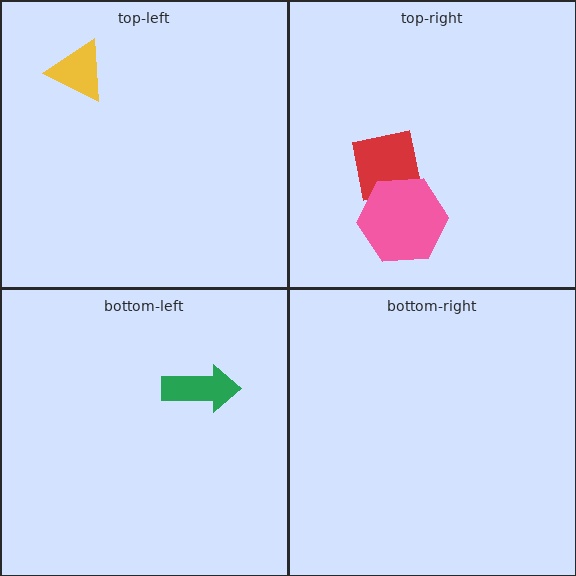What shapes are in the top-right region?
The red square, the pink hexagon.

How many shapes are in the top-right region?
2.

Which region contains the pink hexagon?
The top-right region.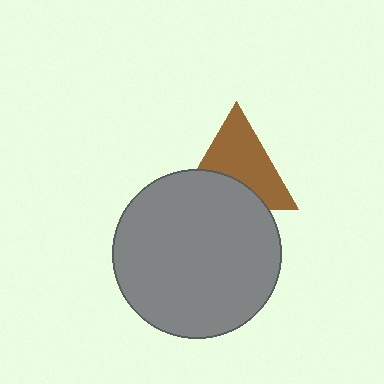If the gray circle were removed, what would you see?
You would see the complete brown triangle.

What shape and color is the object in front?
The object in front is a gray circle.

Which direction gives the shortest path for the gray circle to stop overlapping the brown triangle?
Moving down gives the shortest separation.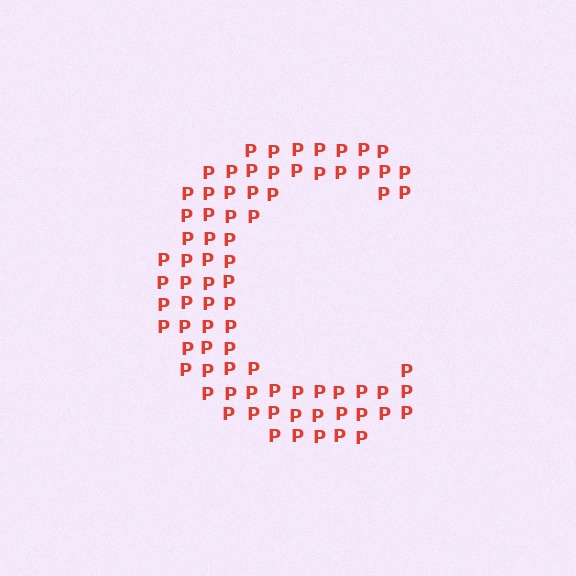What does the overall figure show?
The overall figure shows the letter C.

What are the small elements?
The small elements are letter P's.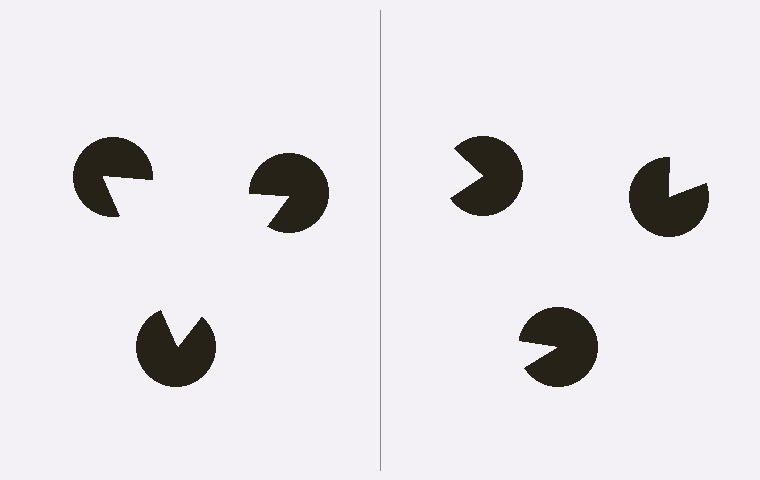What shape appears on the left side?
An illusory triangle.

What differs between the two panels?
The pac-man discs are positioned identically on both sides; only the wedge orientations differ. On the left they align to a triangle; on the right they are misaligned.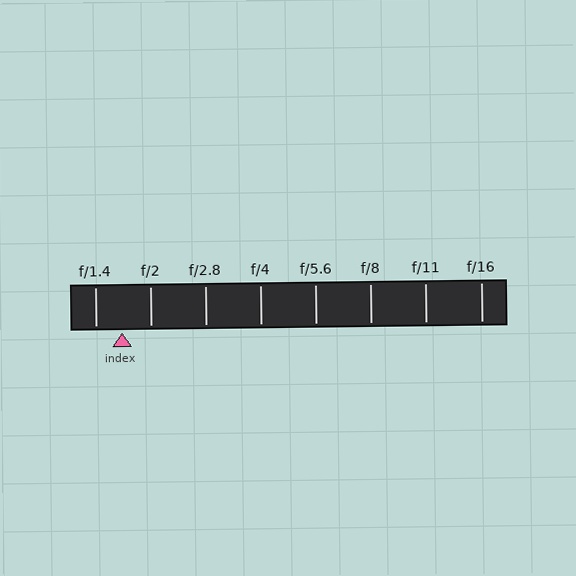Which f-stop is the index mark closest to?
The index mark is closest to f/1.4.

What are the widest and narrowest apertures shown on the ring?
The widest aperture shown is f/1.4 and the narrowest is f/16.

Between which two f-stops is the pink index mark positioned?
The index mark is between f/1.4 and f/2.